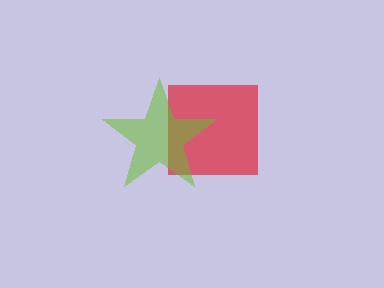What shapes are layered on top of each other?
The layered shapes are: a red square, a lime star.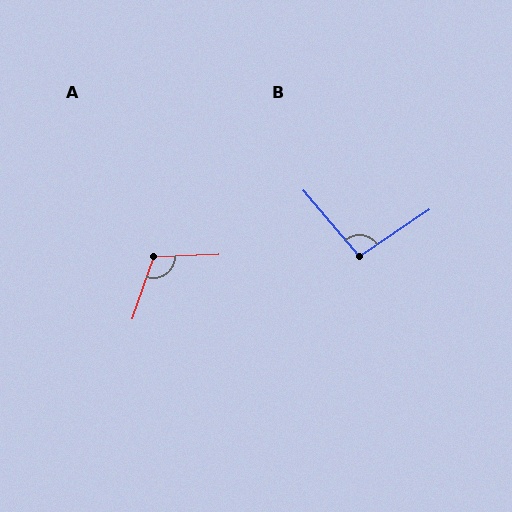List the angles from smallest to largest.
B (96°), A (112°).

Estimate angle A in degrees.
Approximately 112 degrees.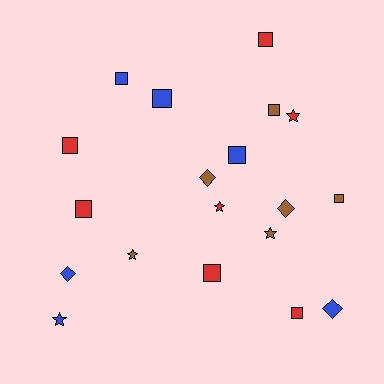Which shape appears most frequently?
Square, with 10 objects.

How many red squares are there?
There are 5 red squares.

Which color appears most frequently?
Red, with 7 objects.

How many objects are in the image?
There are 19 objects.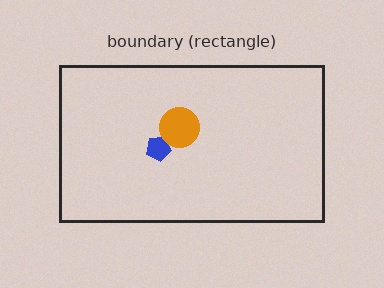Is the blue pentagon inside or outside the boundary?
Inside.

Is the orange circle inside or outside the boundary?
Inside.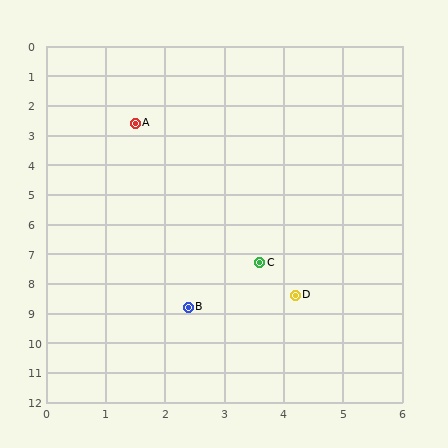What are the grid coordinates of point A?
Point A is at approximately (1.5, 2.6).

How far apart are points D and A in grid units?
Points D and A are about 6.4 grid units apart.